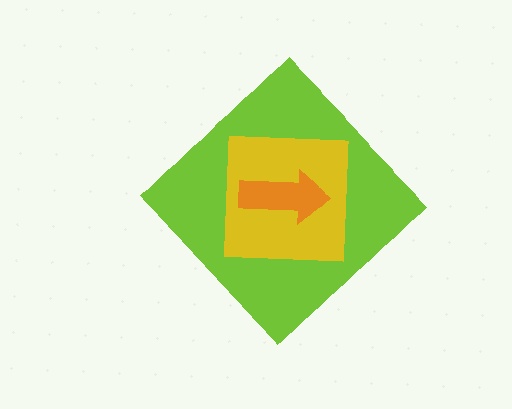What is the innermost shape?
The orange arrow.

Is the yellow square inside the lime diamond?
Yes.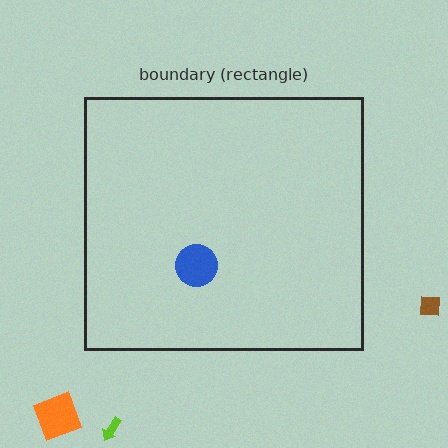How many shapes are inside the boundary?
1 inside, 3 outside.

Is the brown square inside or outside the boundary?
Outside.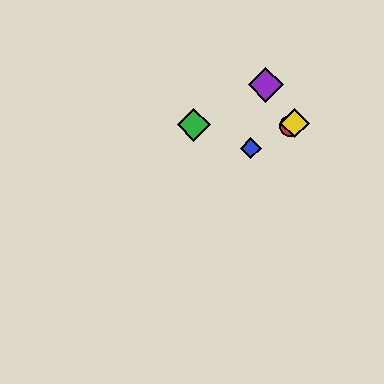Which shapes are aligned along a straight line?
The red circle, the blue diamond, the yellow diamond are aligned along a straight line.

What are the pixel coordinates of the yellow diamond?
The yellow diamond is at (294, 123).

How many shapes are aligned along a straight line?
3 shapes (the red circle, the blue diamond, the yellow diamond) are aligned along a straight line.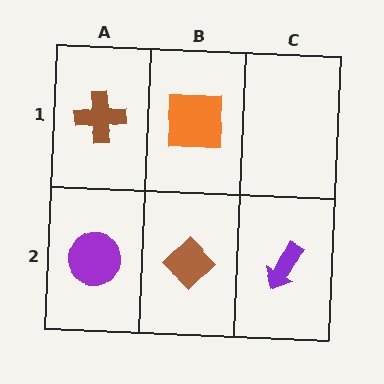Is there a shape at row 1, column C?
No, that cell is empty.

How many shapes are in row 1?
2 shapes.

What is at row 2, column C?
A purple arrow.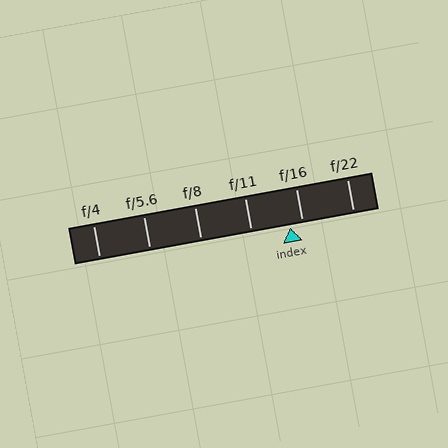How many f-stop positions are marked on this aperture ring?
There are 6 f-stop positions marked.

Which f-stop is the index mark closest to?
The index mark is closest to f/16.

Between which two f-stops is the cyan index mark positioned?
The index mark is between f/11 and f/16.